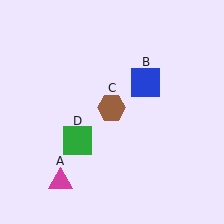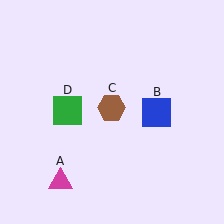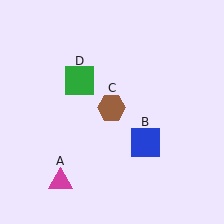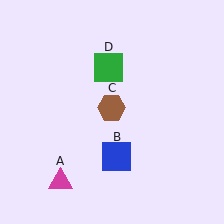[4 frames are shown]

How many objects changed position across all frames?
2 objects changed position: blue square (object B), green square (object D).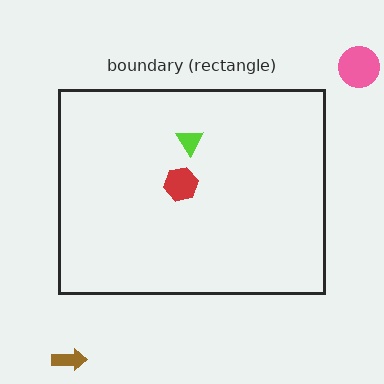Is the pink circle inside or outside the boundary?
Outside.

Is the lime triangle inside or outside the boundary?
Inside.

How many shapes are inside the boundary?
2 inside, 2 outside.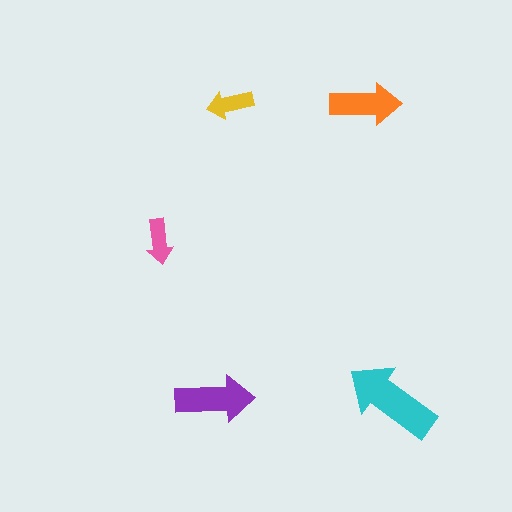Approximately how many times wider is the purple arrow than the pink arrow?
About 1.5 times wider.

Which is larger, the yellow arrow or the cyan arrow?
The cyan one.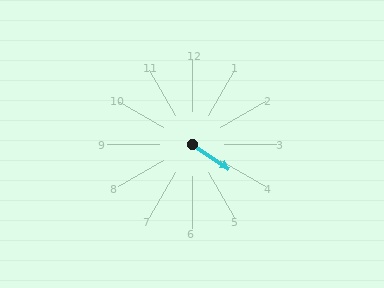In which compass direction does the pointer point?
Southeast.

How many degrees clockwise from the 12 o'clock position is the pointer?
Approximately 124 degrees.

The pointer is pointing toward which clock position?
Roughly 4 o'clock.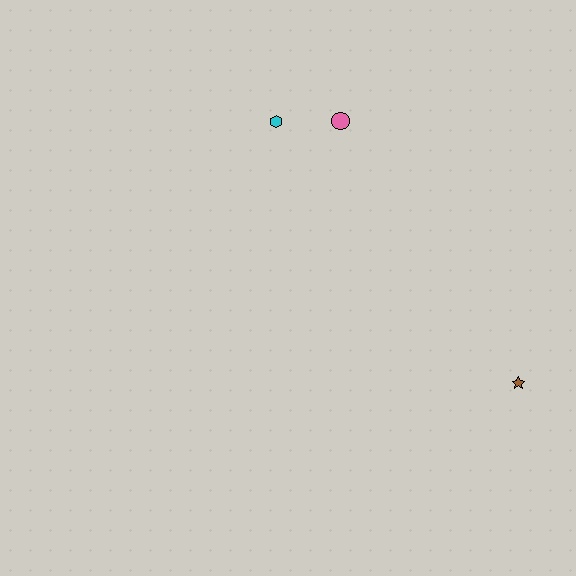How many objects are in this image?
There are 3 objects.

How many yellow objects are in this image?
There are no yellow objects.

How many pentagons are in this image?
There are no pentagons.